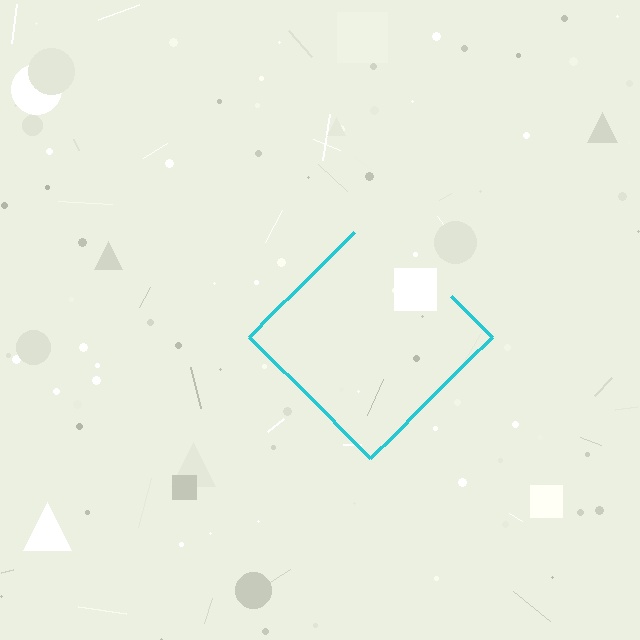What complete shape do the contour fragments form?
The contour fragments form a diamond.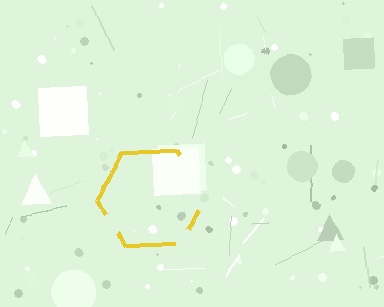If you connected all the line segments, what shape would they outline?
They would outline a hexagon.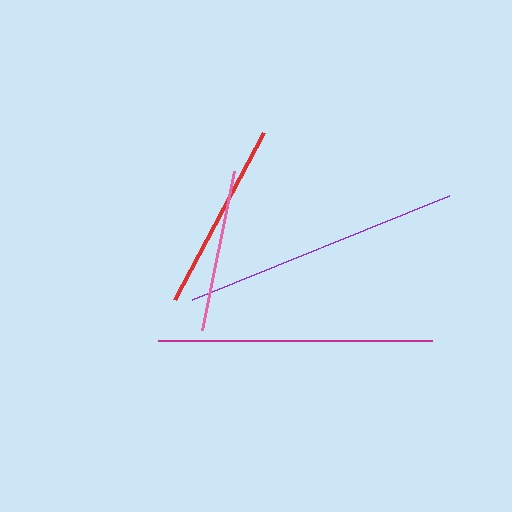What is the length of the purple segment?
The purple segment is approximately 277 pixels long.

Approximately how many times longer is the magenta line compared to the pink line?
The magenta line is approximately 1.7 times the length of the pink line.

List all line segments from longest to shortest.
From longest to shortest: purple, magenta, red, pink.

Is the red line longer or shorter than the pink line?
The red line is longer than the pink line.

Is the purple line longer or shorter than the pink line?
The purple line is longer than the pink line.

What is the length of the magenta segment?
The magenta segment is approximately 274 pixels long.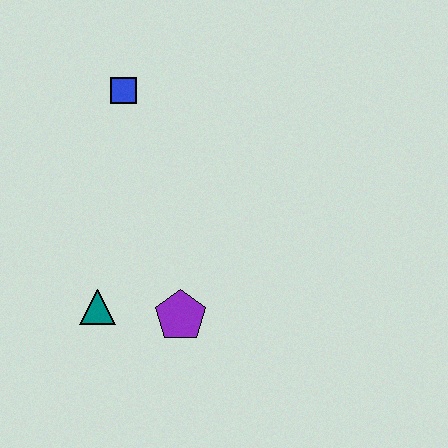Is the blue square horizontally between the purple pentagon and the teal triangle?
Yes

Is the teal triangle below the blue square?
Yes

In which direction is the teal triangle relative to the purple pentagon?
The teal triangle is to the left of the purple pentagon.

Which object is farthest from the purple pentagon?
The blue square is farthest from the purple pentagon.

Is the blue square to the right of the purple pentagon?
No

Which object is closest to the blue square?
The teal triangle is closest to the blue square.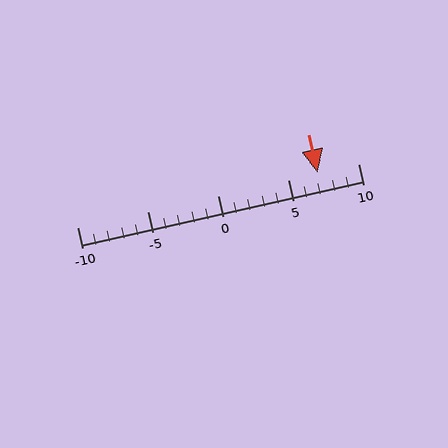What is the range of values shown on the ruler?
The ruler shows values from -10 to 10.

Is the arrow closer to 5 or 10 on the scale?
The arrow is closer to 5.